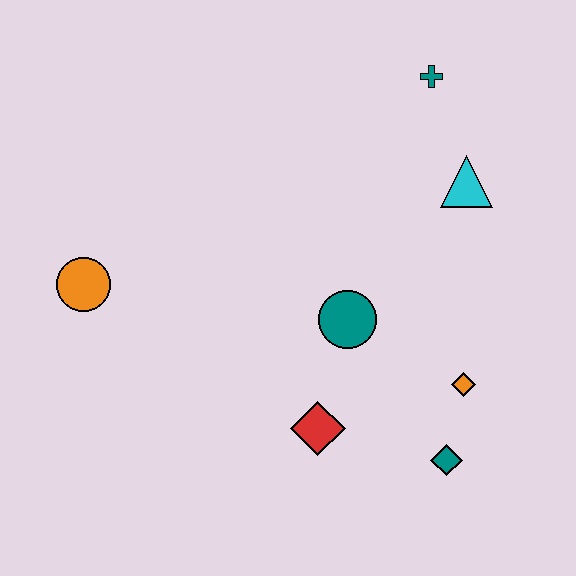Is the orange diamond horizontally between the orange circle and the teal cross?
No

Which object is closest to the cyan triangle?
The teal cross is closest to the cyan triangle.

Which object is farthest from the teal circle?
The orange circle is farthest from the teal circle.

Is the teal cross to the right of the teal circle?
Yes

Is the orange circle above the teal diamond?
Yes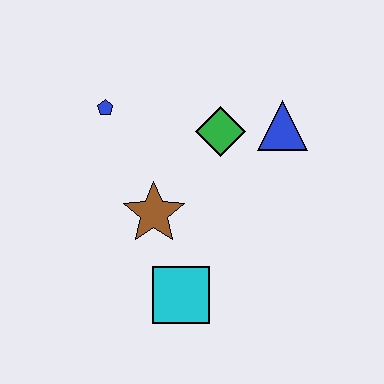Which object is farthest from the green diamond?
The cyan square is farthest from the green diamond.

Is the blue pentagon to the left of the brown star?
Yes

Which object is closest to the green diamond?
The blue triangle is closest to the green diamond.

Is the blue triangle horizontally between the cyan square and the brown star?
No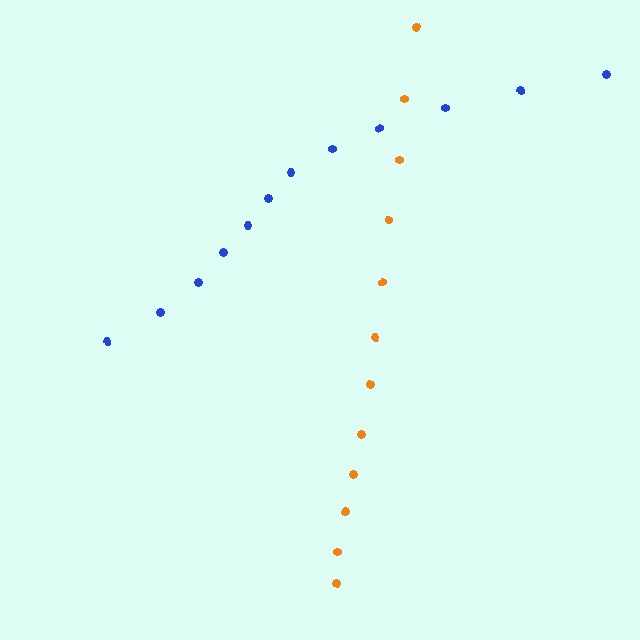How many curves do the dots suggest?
There are 2 distinct paths.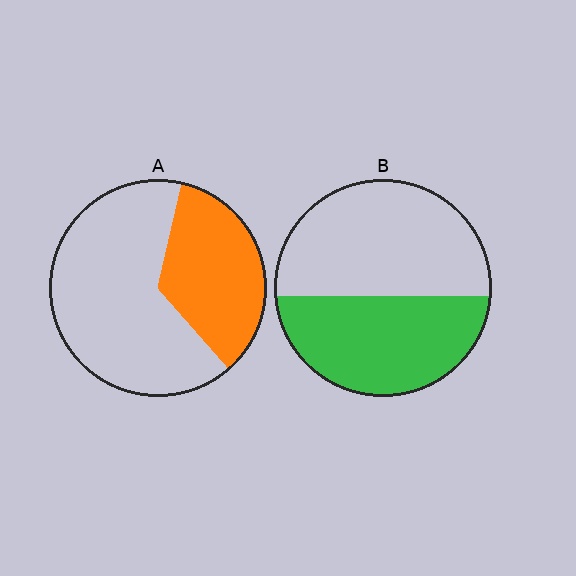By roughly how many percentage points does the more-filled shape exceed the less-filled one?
By roughly 10 percentage points (B over A).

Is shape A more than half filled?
No.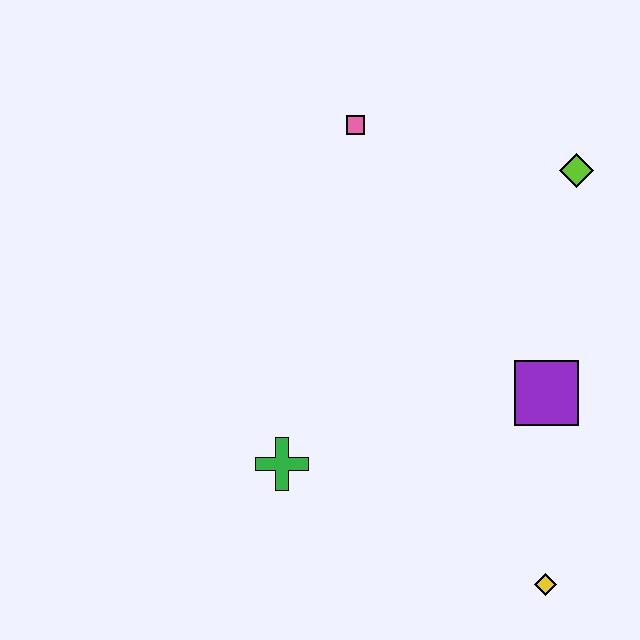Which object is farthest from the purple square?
The pink square is farthest from the purple square.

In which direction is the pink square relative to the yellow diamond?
The pink square is above the yellow diamond.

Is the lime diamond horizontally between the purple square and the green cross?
No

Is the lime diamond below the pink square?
Yes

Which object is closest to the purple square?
The yellow diamond is closest to the purple square.